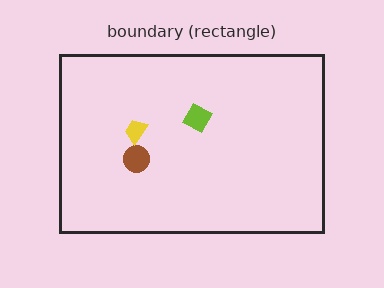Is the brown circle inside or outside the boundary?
Inside.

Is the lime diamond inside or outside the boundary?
Inside.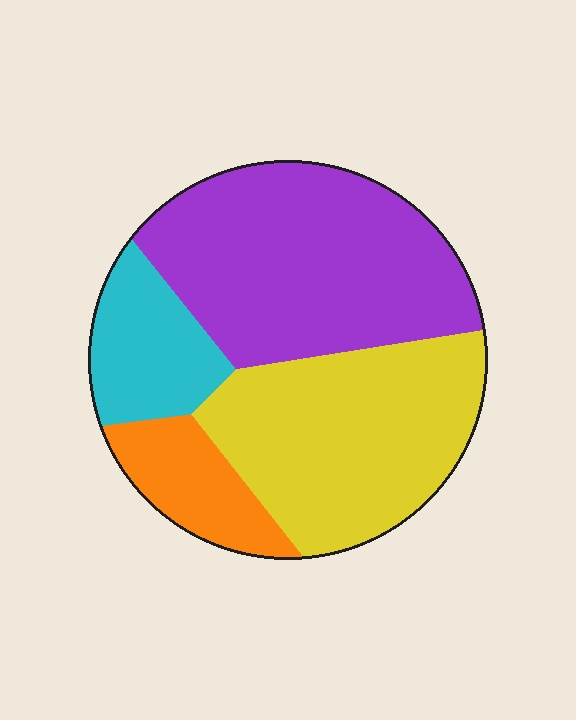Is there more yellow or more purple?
Purple.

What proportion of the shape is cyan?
Cyan covers about 15% of the shape.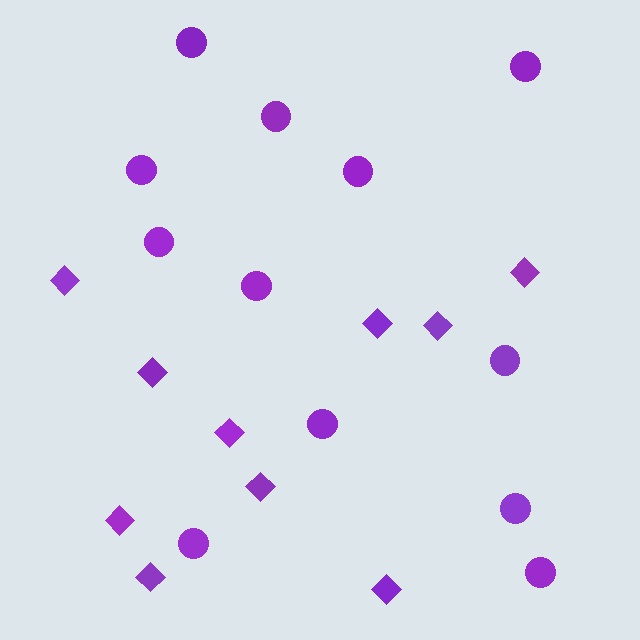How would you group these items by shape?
There are 2 groups: one group of circles (12) and one group of diamonds (10).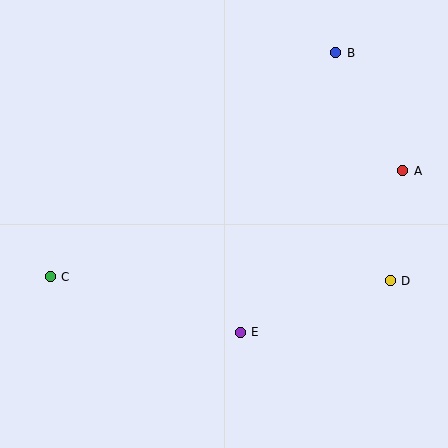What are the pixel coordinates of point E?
Point E is at (240, 332).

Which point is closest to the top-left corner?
Point C is closest to the top-left corner.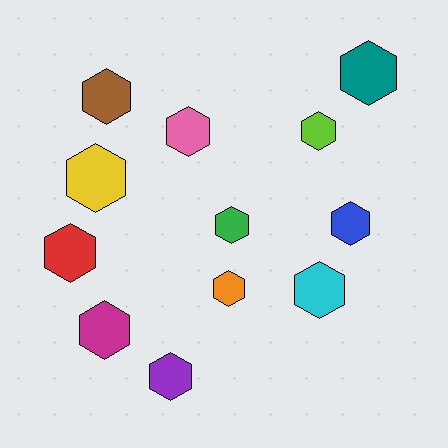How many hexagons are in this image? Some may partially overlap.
There are 12 hexagons.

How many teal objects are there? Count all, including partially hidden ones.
There is 1 teal object.